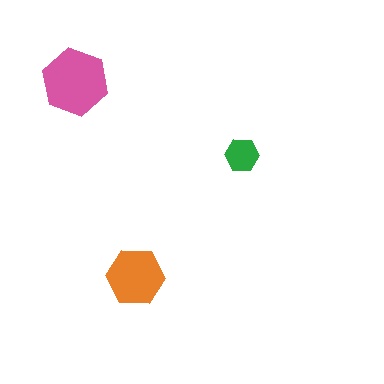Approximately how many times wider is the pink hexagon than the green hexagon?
About 2 times wider.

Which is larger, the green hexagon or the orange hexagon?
The orange one.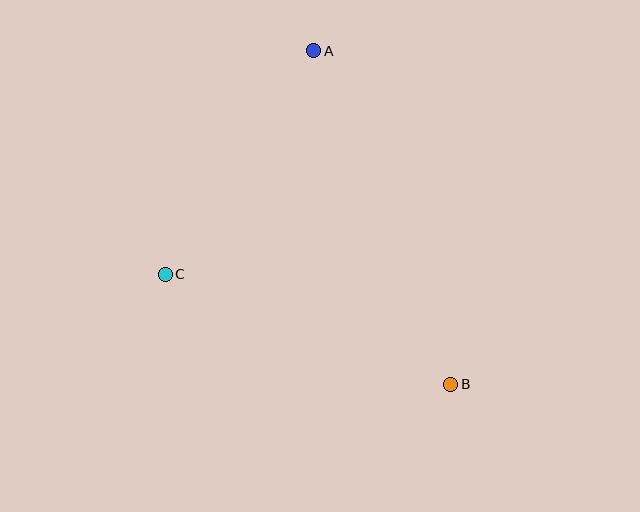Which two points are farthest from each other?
Points A and B are farthest from each other.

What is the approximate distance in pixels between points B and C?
The distance between B and C is approximately 306 pixels.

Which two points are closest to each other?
Points A and C are closest to each other.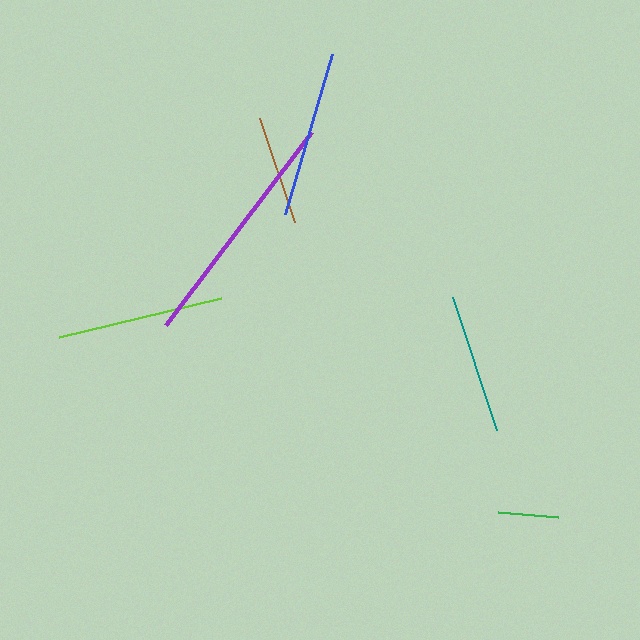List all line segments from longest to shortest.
From longest to shortest: purple, blue, lime, teal, brown, green.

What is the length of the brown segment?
The brown segment is approximately 111 pixels long.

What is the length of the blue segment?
The blue segment is approximately 167 pixels long.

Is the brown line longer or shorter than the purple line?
The purple line is longer than the brown line.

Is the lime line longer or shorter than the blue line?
The blue line is longer than the lime line.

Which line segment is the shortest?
The green line is the shortest at approximately 61 pixels.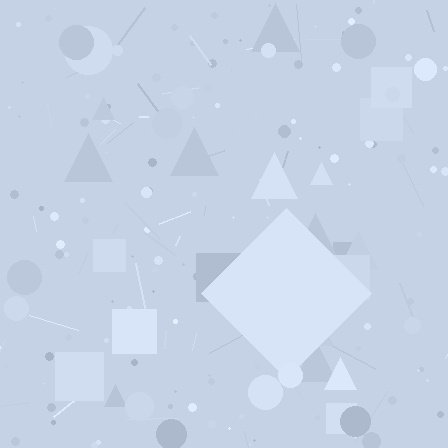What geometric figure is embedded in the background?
A diamond is embedded in the background.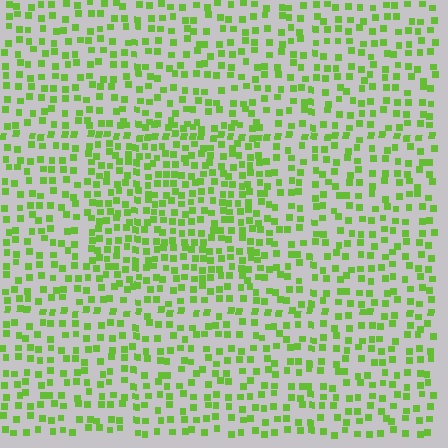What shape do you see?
I see a rectangle.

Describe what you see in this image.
The image contains small lime elements arranged at two different densities. A rectangle-shaped region is visible where the elements are more densely packed than the surrounding area.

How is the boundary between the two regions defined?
The boundary is defined by a change in element density (approximately 1.6x ratio). All elements are the same color, size, and shape.